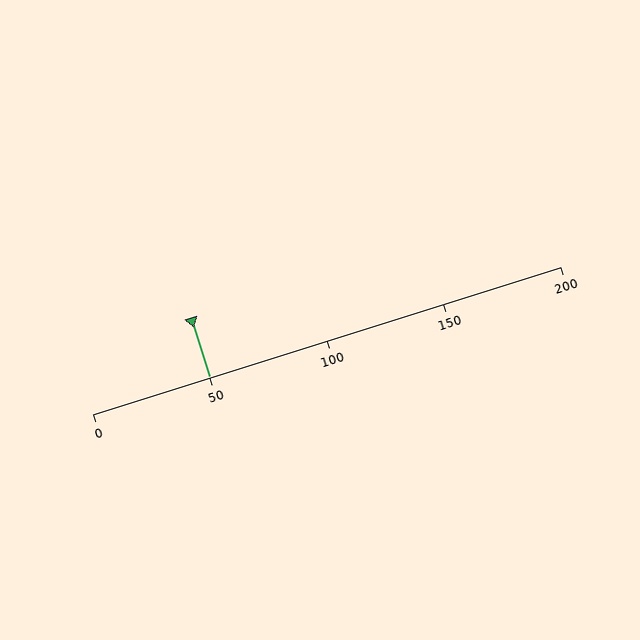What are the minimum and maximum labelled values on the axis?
The axis runs from 0 to 200.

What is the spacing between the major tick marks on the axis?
The major ticks are spaced 50 apart.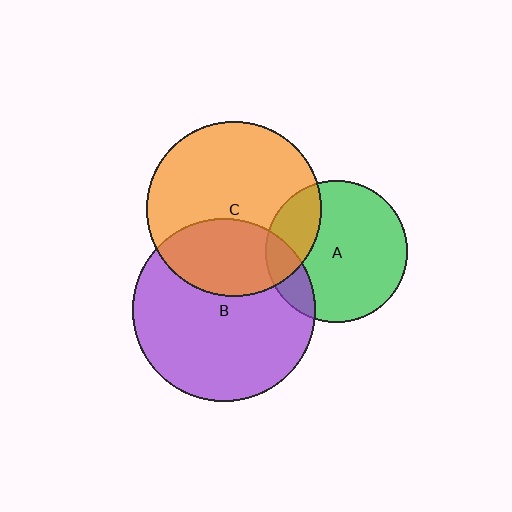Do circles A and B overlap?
Yes.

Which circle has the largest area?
Circle B (purple).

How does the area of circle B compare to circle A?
Approximately 1.7 times.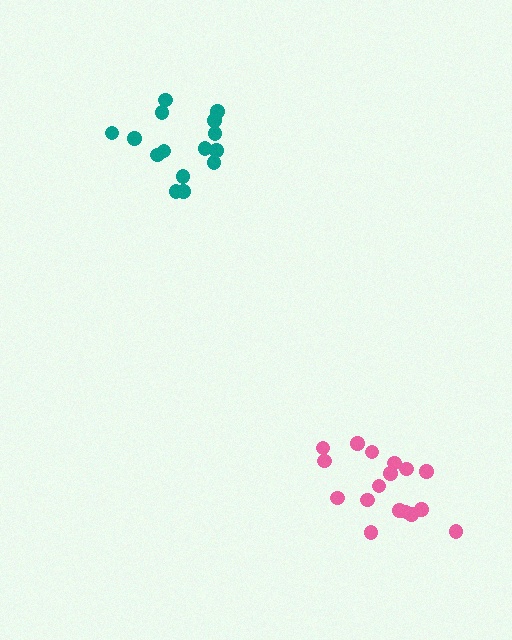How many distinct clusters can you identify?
There are 2 distinct clusters.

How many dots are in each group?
Group 1: 17 dots, Group 2: 15 dots (32 total).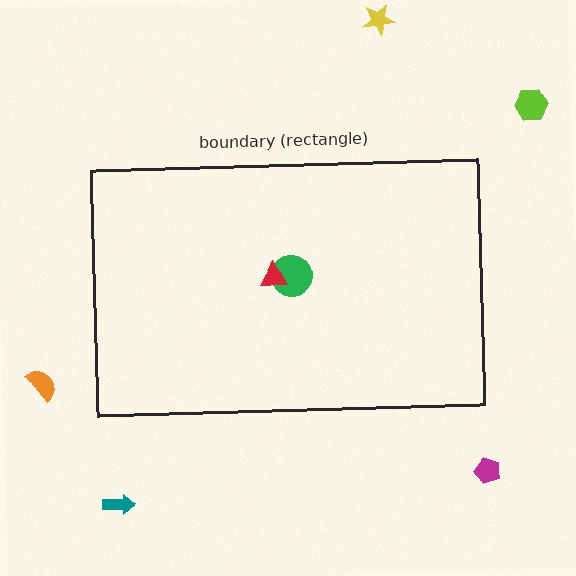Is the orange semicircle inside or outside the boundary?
Outside.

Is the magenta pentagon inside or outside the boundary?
Outside.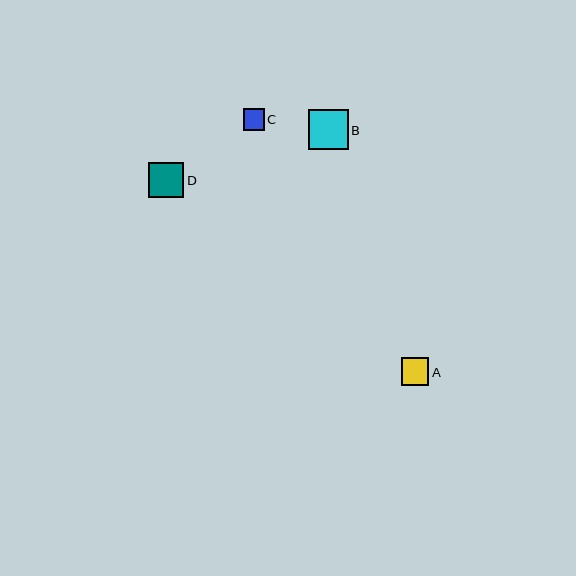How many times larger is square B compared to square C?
Square B is approximately 1.9 times the size of square C.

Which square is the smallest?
Square C is the smallest with a size of approximately 21 pixels.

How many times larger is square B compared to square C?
Square B is approximately 1.9 times the size of square C.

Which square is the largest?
Square B is the largest with a size of approximately 40 pixels.